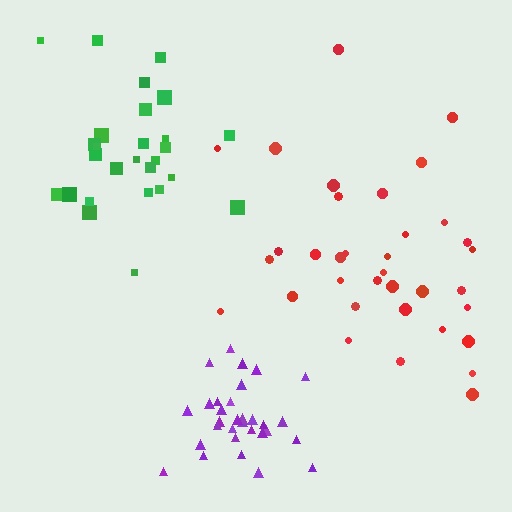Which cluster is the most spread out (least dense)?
Red.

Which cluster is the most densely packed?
Purple.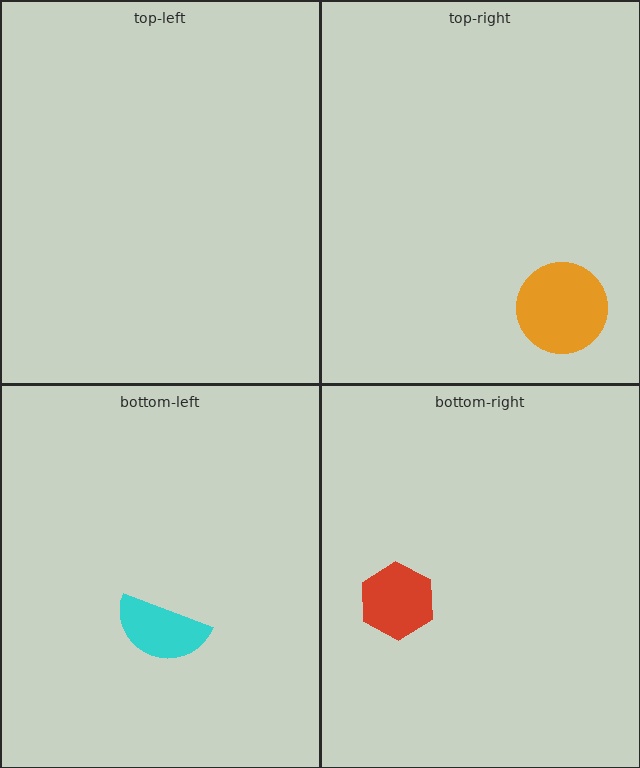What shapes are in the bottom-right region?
The red hexagon.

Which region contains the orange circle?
The top-right region.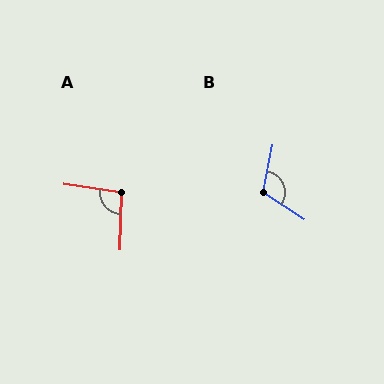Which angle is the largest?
B, at approximately 112 degrees.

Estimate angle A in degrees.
Approximately 98 degrees.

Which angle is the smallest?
A, at approximately 98 degrees.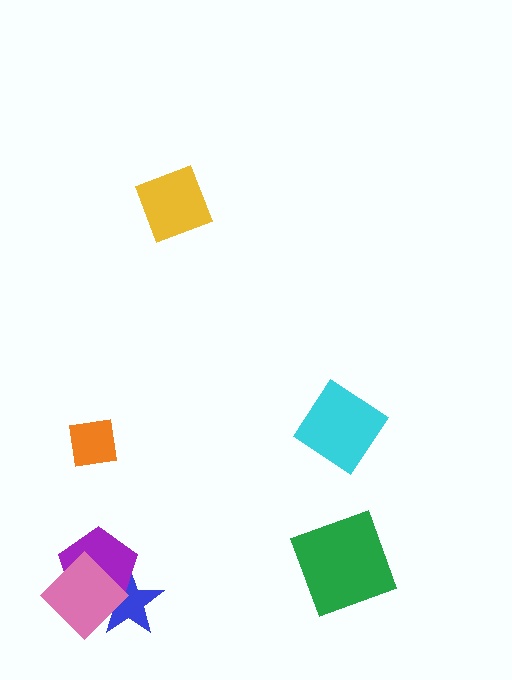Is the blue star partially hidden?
Yes, it is partially covered by another shape.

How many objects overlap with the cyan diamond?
0 objects overlap with the cyan diamond.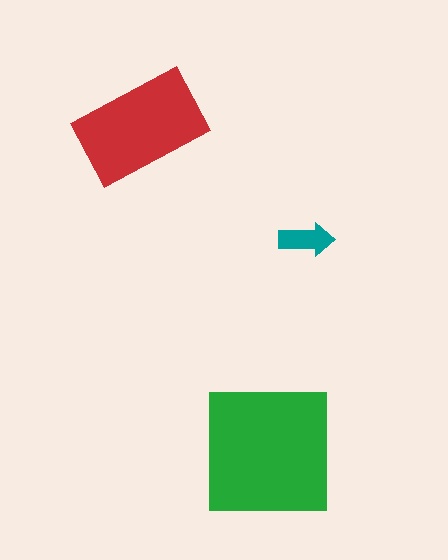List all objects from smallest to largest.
The teal arrow, the red rectangle, the green square.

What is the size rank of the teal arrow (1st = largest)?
3rd.